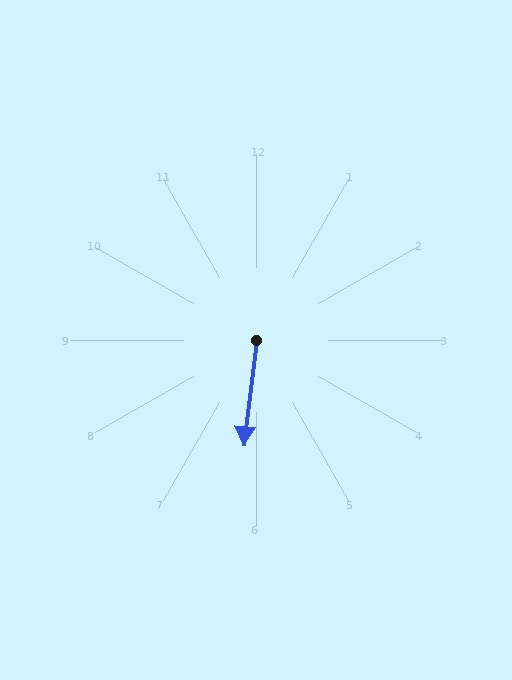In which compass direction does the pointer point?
South.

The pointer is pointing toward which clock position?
Roughly 6 o'clock.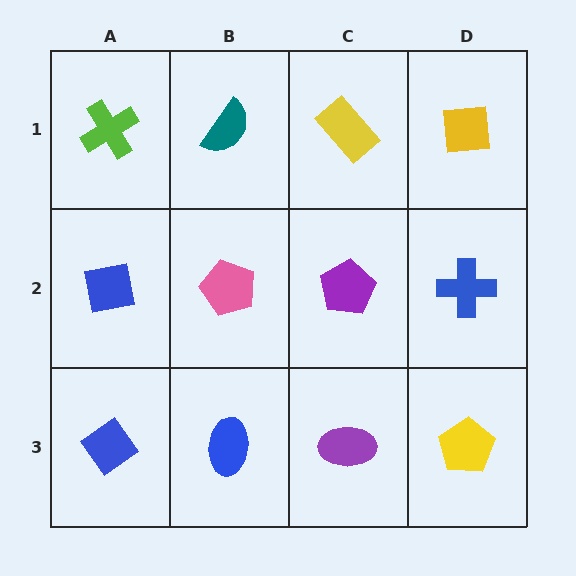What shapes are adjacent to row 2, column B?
A teal semicircle (row 1, column B), a blue ellipse (row 3, column B), a blue square (row 2, column A), a purple pentagon (row 2, column C).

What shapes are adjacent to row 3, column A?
A blue square (row 2, column A), a blue ellipse (row 3, column B).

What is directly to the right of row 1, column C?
A yellow square.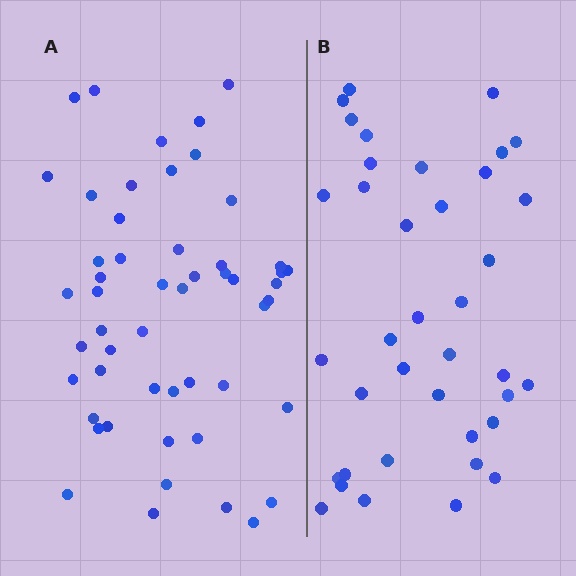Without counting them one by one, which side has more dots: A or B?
Region A (the left region) has more dots.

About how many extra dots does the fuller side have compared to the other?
Region A has approximately 15 more dots than region B.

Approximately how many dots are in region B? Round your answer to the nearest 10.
About 40 dots. (The exact count is 38, which rounds to 40.)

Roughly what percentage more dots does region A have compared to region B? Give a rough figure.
About 35% more.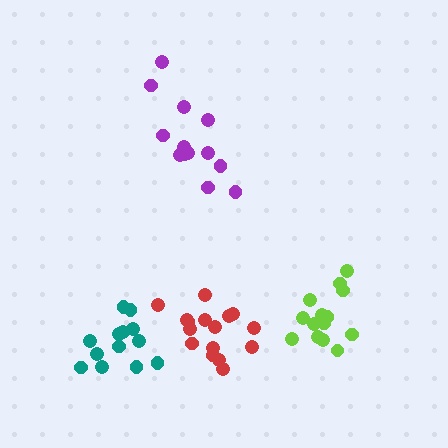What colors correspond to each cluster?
The clusters are colored: lime, teal, purple, red.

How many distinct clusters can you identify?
There are 4 distinct clusters.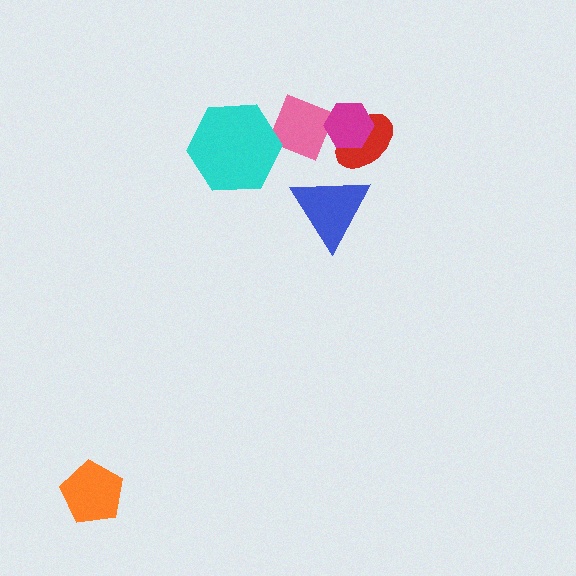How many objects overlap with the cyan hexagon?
1 object overlaps with the cyan hexagon.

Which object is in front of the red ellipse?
The magenta hexagon is in front of the red ellipse.